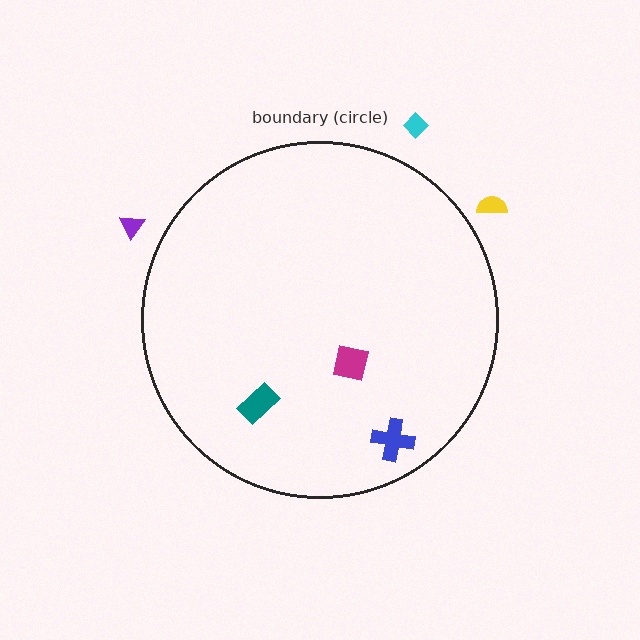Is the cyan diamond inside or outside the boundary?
Outside.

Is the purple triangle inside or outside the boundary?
Outside.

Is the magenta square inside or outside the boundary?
Inside.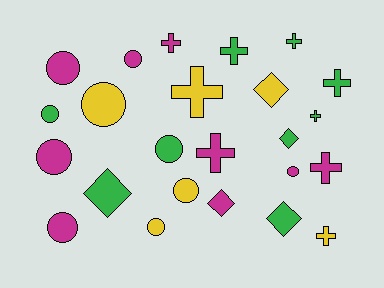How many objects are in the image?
There are 24 objects.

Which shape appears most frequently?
Circle, with 10 objects.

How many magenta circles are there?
There are 5 magenta circles.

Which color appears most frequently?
Green, with 9 objects.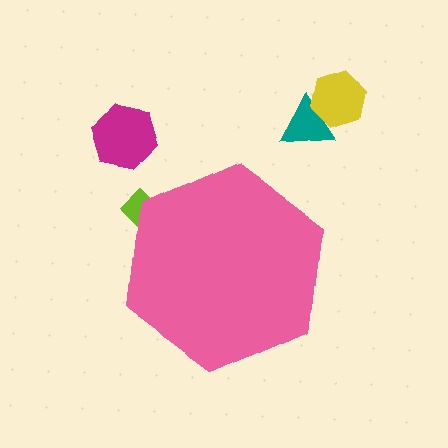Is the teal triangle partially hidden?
No, the teal triangle is fully visible.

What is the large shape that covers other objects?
A pink hexagon.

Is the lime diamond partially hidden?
Yes, the lime diamond is partially hidden behind the pink hexagon.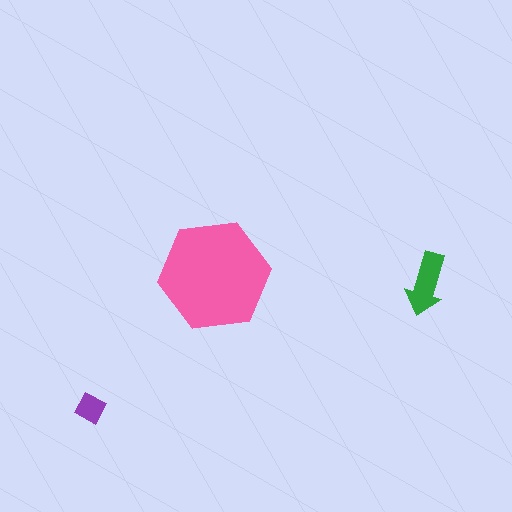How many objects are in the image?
There are 3 objects in the image.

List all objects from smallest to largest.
The purple diamond, the green arrow, the pink hexagon.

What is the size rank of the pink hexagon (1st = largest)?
1st.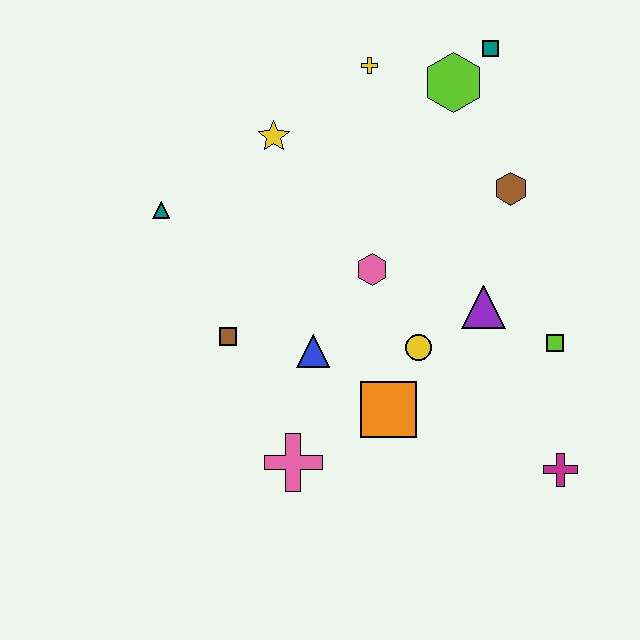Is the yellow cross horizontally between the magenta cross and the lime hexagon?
No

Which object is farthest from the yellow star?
The magenta cross is farthest from the yellow star.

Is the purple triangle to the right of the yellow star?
Yes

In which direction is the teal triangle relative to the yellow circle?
The teal triangle is to the left of the yellow circle.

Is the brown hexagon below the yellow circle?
No